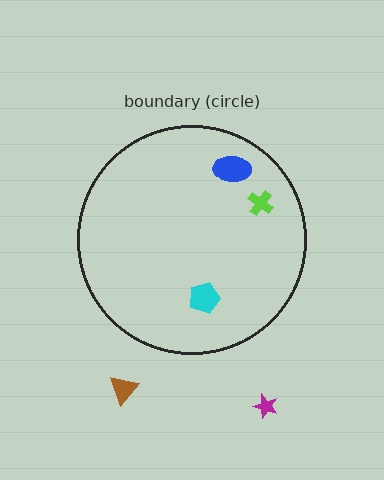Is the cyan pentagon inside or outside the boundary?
Inside.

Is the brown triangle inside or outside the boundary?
Outside.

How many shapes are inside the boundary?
3 inside, 2 outside.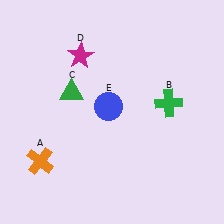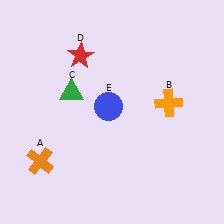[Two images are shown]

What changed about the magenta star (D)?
In Image 1, D is magenta. In Image 2, it changed to red.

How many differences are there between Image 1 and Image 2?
There are 2 differences between the two images.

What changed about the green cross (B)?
In Image 1, B is green. In Image 2, it changed to orange.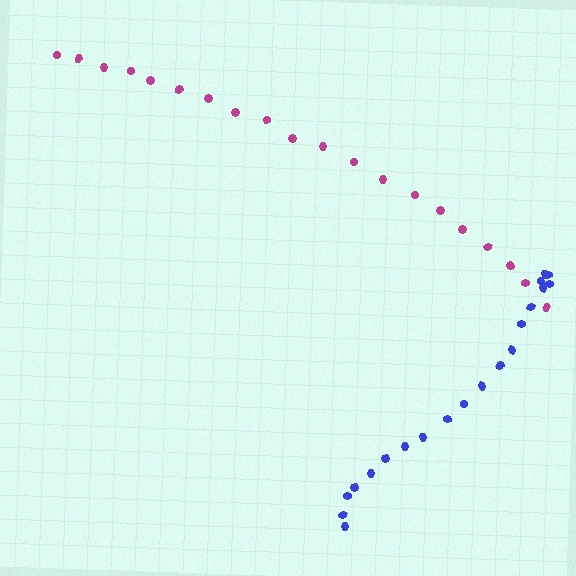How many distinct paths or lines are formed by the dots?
There are 2 distinct paths.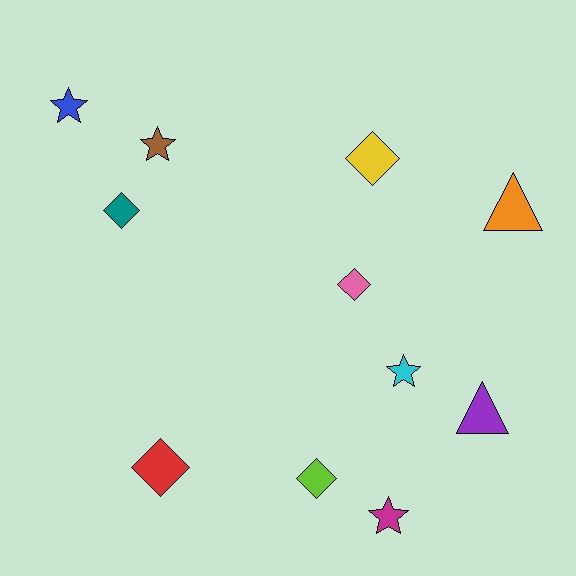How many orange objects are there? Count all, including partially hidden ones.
There is 1 orange object.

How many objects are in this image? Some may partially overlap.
There are 11 objects.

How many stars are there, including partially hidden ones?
There are 4 stars.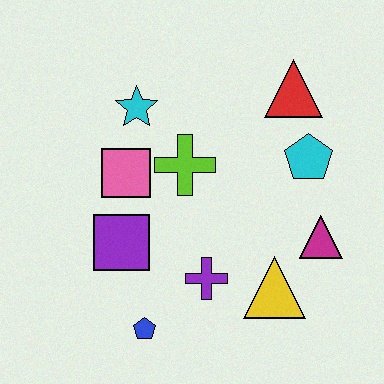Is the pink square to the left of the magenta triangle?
Yes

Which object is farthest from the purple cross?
The red triangle is farthest from the purple cross.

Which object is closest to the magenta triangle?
The yellow triangle is closest to the magenta triangle.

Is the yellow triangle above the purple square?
No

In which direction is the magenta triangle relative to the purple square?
The magenta triangle is to the right of the purple square.